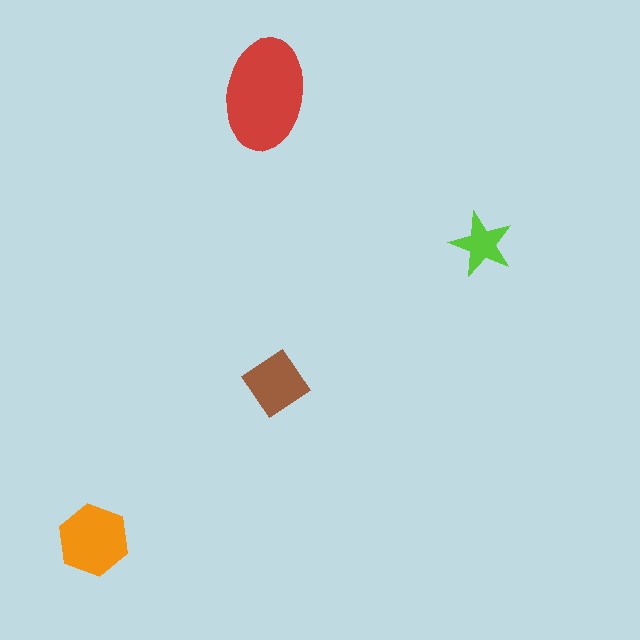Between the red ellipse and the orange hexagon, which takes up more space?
The red ellipse.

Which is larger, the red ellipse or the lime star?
The red ellipse.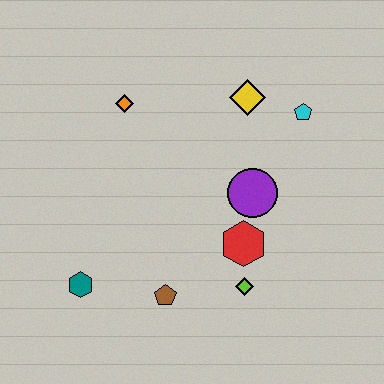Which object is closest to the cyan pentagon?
The yellow diamond is closest to the cyan pentagon.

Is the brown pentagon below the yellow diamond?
Yes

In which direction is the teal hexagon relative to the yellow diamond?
The teal hexagon is below the yellow diamond.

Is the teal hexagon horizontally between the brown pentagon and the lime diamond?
No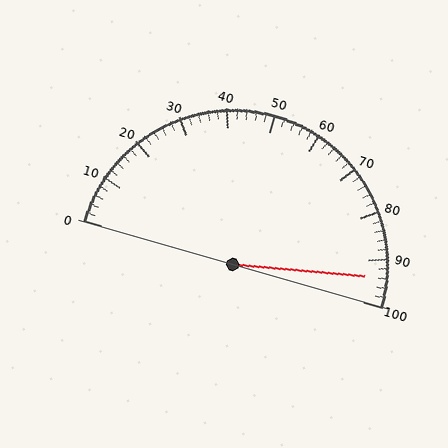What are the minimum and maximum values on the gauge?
The gauge ranges from 0 to 100.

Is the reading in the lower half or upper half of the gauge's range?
The reading is in the upper half of the range (0 to 100).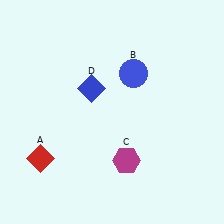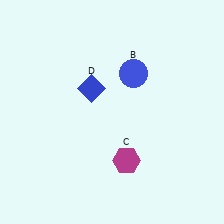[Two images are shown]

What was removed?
The red diamond (A) was removed in Image 2.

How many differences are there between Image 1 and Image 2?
There is 1 difference between the two images.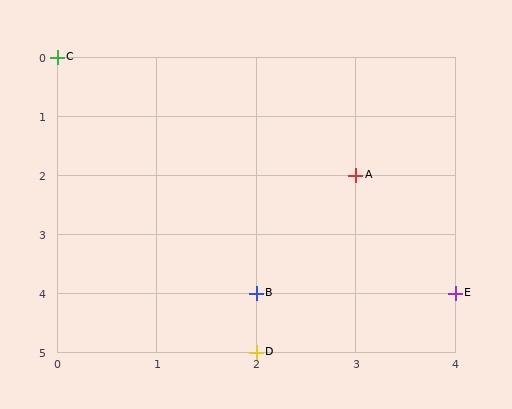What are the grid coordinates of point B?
Point B is at grid coordinates (2, 4).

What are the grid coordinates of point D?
Point D is at grid coordinates (2, 5).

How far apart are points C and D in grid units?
Points C and D are 2 columns and 5 rows apart (about 5.4 grid units diagonally).